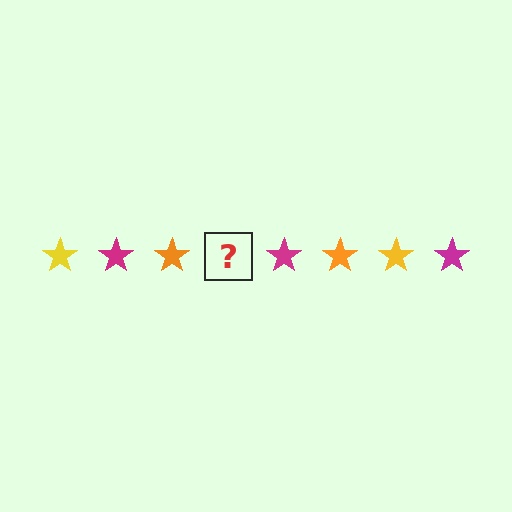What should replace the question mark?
The question mark should be replaced with a yellow star.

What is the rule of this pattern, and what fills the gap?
The rule is that the pattern cycles through yellow, magenta, orange stars. The gap should be filled with a yellow star.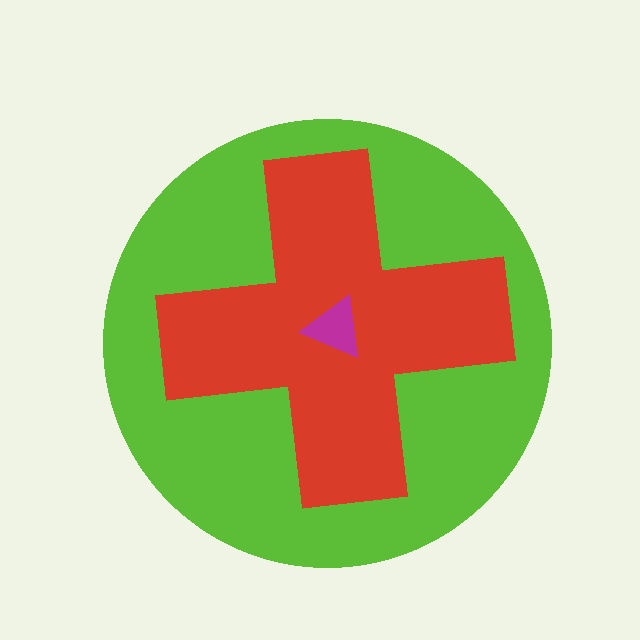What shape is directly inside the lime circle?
The red cross.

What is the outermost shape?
The lime circle.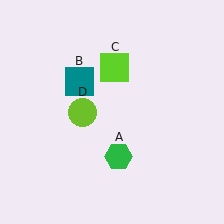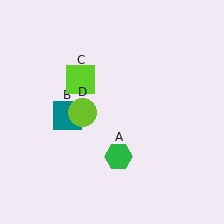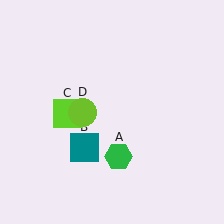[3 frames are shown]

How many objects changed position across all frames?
2 objects changed position: teal square (object B), lime square (object C).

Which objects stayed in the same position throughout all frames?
Green hexagon (object A) and lime circle (object D) remained stationary.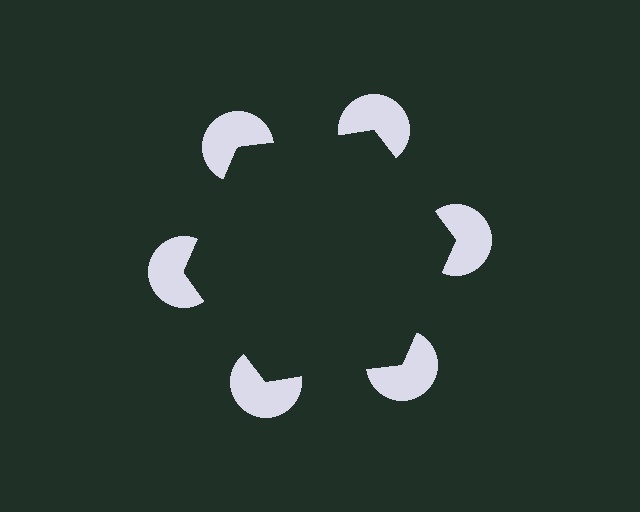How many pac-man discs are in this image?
There are 6 — one at each vertex of the illusory hexagon.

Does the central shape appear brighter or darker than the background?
It typically appears slightly darker than the background, even though no actual brightness change is drawn.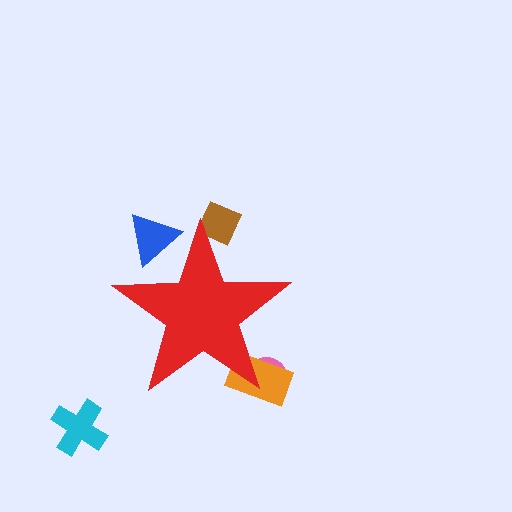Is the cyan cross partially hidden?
No, the cyan cross is fully visible.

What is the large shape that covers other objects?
A red star.